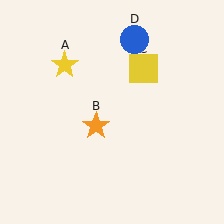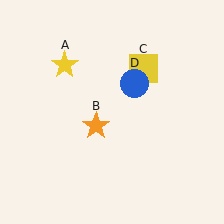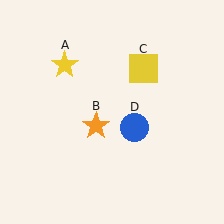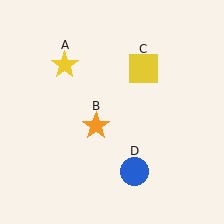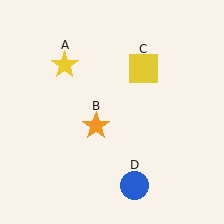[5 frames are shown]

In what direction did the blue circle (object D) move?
The blue circle (object D) moved down.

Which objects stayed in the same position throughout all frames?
Yellow star (object A) and orange star (object B) and yellow square (object C) remained stationary.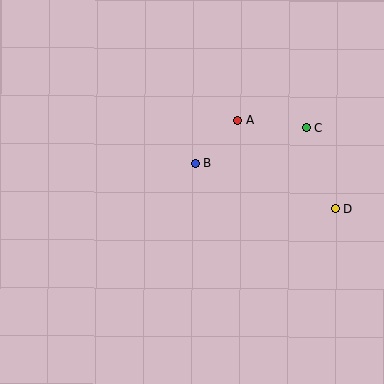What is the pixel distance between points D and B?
The distance between D and B is 147 pixels.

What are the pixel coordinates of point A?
Point A is at (238, 121).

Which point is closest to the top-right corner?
Point C is closest to the top-right corner.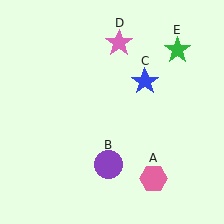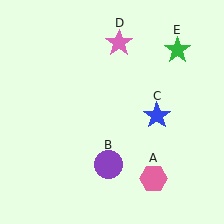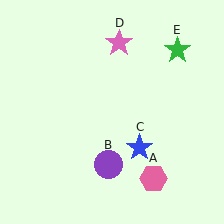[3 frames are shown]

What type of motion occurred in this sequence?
The blue star (object C) rotated clockwise around the center of the scene.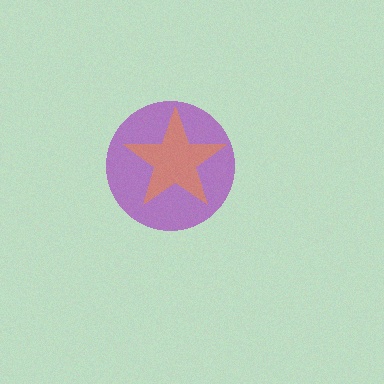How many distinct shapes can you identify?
There are 2 distinct shapes: a purple circle, an orange star.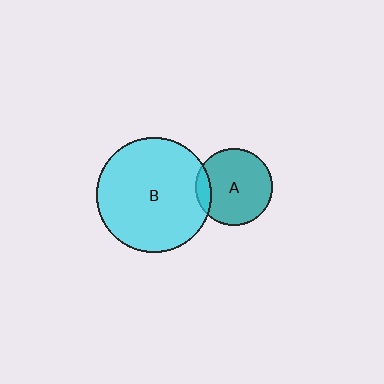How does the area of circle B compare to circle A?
Approximately 2.2 times.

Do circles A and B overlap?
Yes.